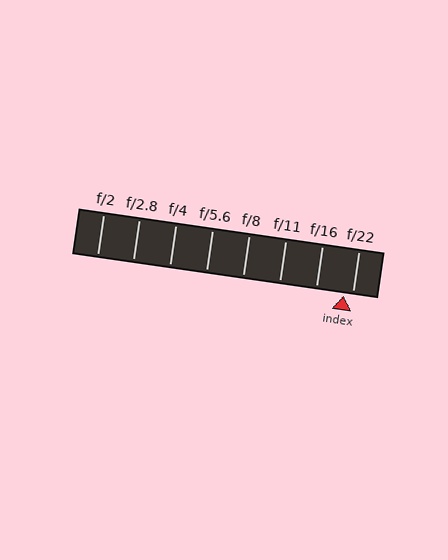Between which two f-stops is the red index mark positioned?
The index mark is between f/16 and f/22.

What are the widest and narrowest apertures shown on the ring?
The widest aperture shown is f/2 and the narrowest is f/22.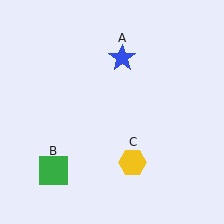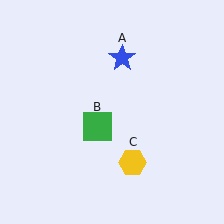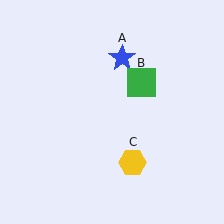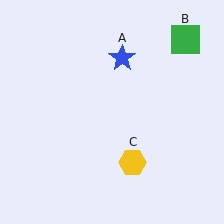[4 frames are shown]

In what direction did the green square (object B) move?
The green square (object B) moved up and to the right.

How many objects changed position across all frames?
1 object changed position: green square (object B).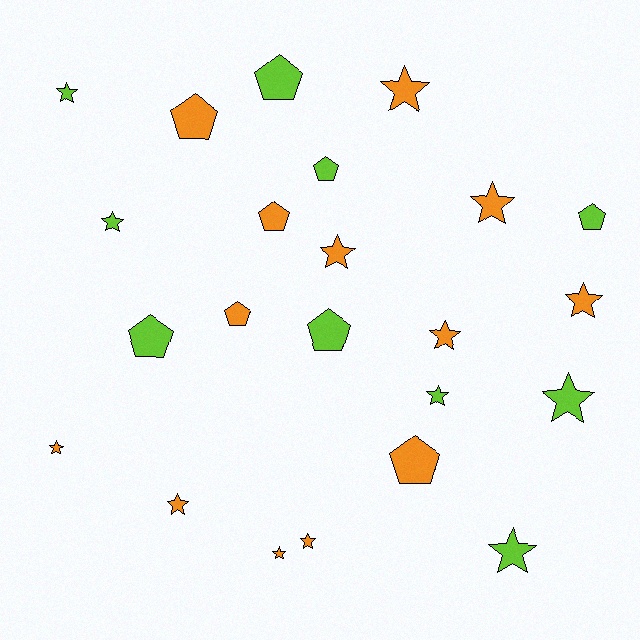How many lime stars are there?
There are 5 lime stars.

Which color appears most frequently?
Orange, with 13 objects.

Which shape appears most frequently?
Star, with 14 objects.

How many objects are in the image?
There are 23 objects.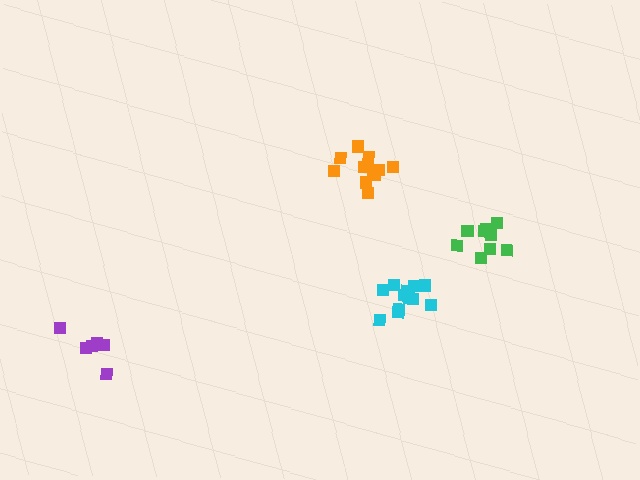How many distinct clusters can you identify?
There are 4 distinct clusters.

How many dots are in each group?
Group 1: 12 dots, Group 2: 12 dots, Group 3: 7 dots, Group 4: 10 dots (41 total).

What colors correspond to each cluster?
The clusters are colored: cyan, orange, purple, green.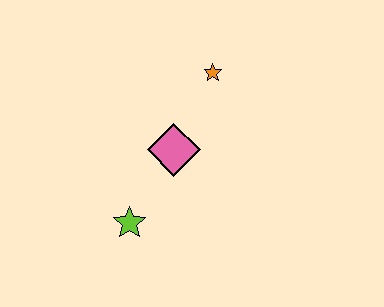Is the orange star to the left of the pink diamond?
No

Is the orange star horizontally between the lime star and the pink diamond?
No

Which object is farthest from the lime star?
The orange star is farthest from the lime star.